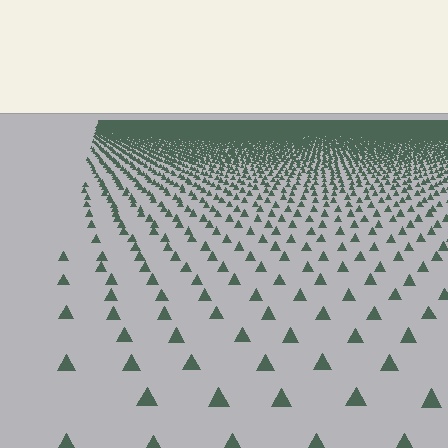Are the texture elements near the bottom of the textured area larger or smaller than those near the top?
Larger. Near the bottom, elements are closer to the viewer and appear at a bigger on-screen size.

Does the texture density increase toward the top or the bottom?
Density increases toward the top.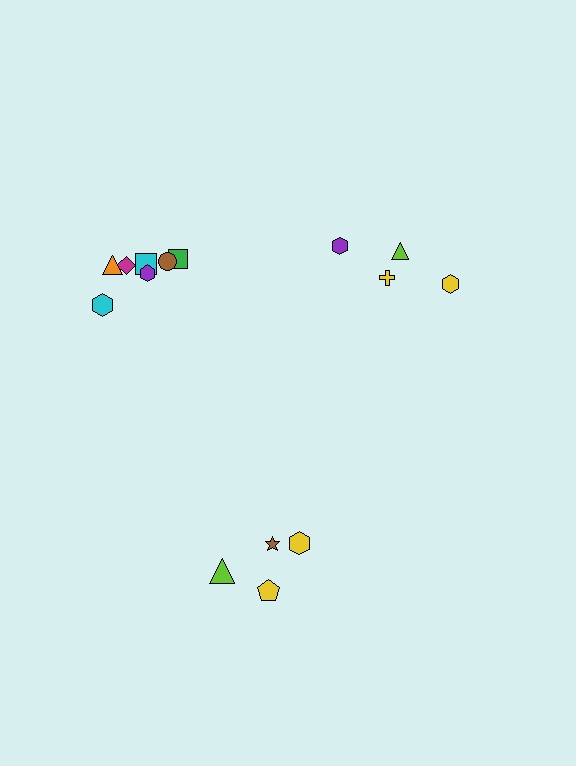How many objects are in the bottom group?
There are 4 objects.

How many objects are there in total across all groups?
There are 15 objects.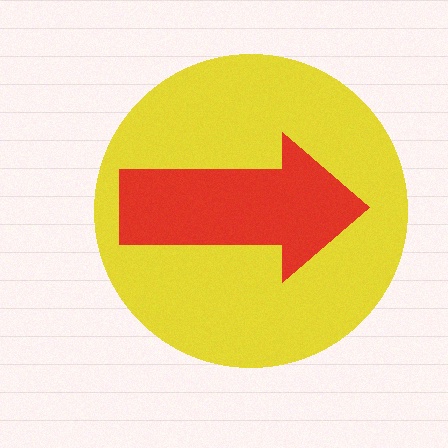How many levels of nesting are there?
2.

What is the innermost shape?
The red arrow.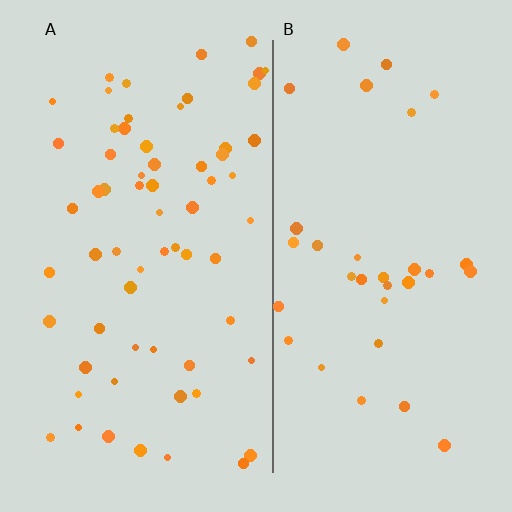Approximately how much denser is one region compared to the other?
Approximately 1.9× — region A over region B.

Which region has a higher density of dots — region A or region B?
A (the left).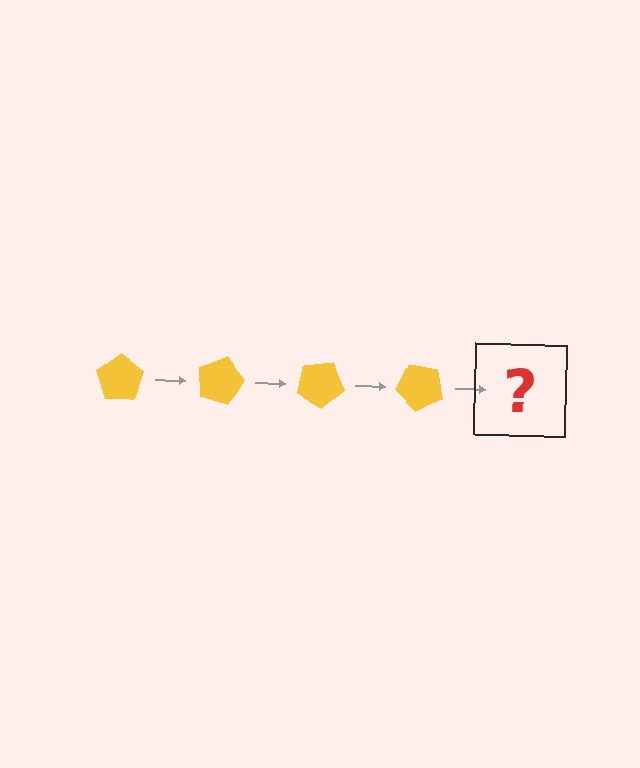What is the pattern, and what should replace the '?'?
The pattern is that the pentagon rotates 15 degrees each step. The '?' should be a yellow pentagon rotated 60 degrees.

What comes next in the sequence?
The next element should be a yellow pentagon rotated 60 degrees.